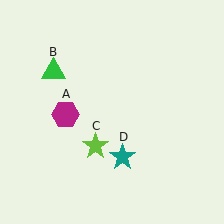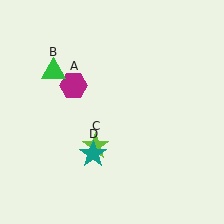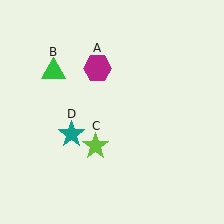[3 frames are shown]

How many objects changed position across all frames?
2 objects changed position: magenta hexagon (object A), teal star (object D).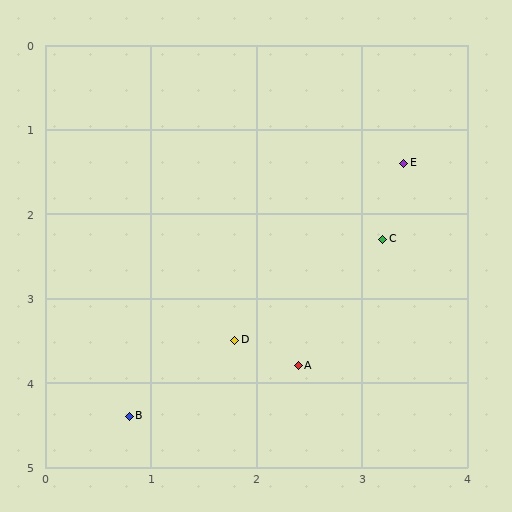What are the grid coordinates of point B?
Point B is at approximately (0.8, 4.4).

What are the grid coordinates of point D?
Point D is at approximately (1.8, 3.5).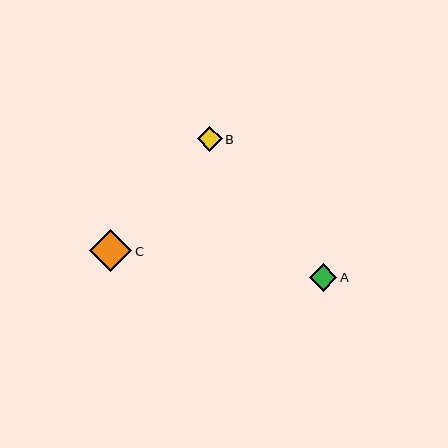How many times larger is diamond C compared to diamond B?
Diamond C is approximately 1.7 times the size of diamond B.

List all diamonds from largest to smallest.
From largest to smallest: C, A, B.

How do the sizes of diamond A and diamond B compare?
Diamond A and diamond B are approximately the same size.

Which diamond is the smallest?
Diamond B is the smallest with a size of approximately 25 pixels.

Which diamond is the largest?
Diamond C is the largest with a size of approximately 42 pixels.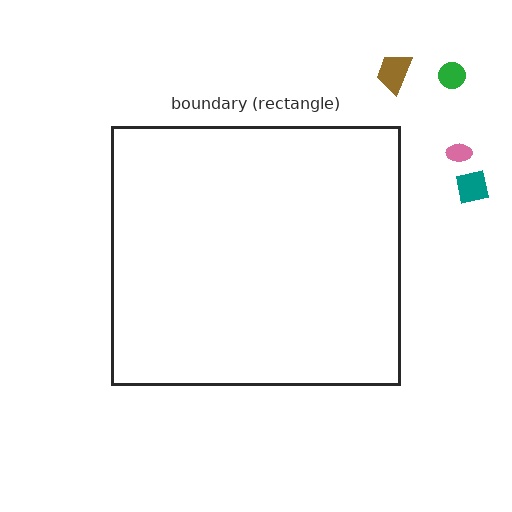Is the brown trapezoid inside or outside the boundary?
Outside.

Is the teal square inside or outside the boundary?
Outside.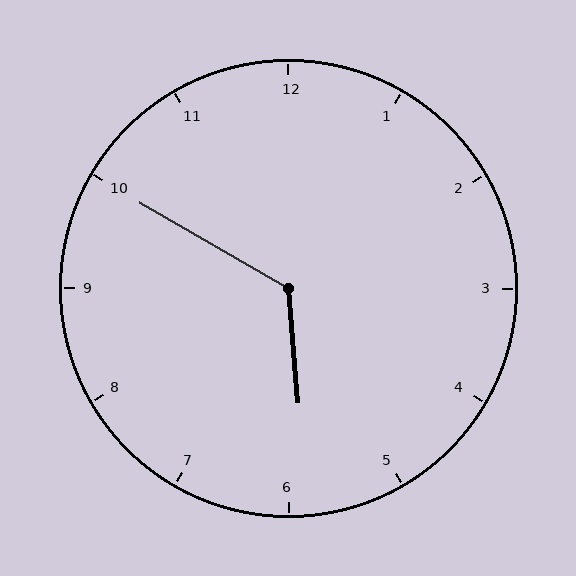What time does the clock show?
5:50.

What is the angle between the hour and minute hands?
Approximately 125 degrees.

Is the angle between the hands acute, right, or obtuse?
It is obtuse.